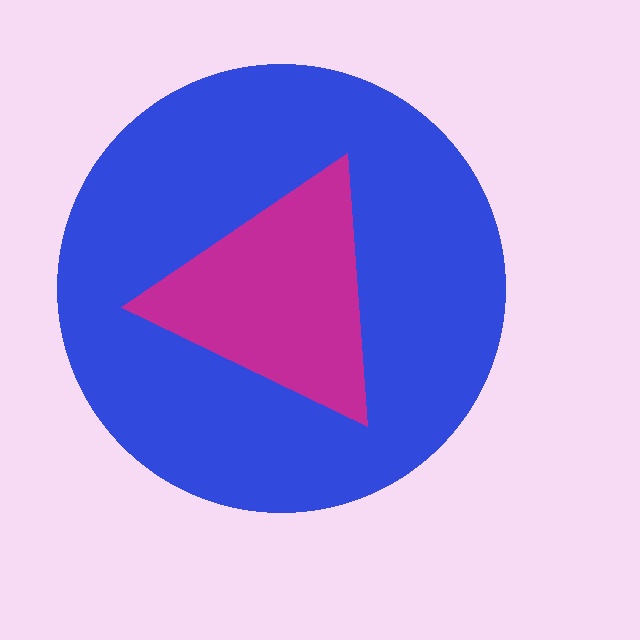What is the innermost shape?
The magenta triangle.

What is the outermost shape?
The blue circle.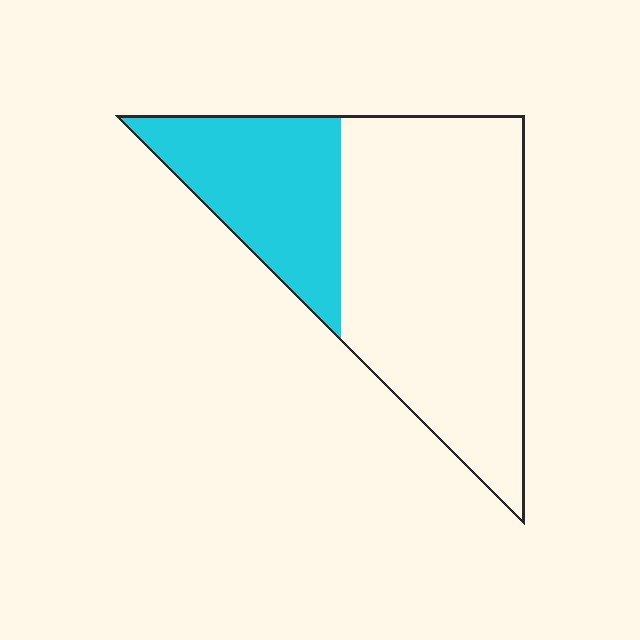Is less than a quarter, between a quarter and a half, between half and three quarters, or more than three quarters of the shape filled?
Between a quarter and a half.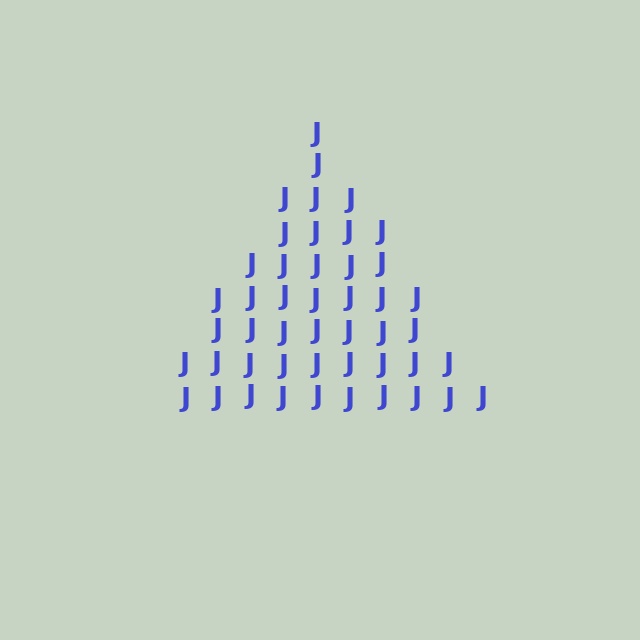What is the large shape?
The large shape is a triangle.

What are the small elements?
The small elements are letter J's.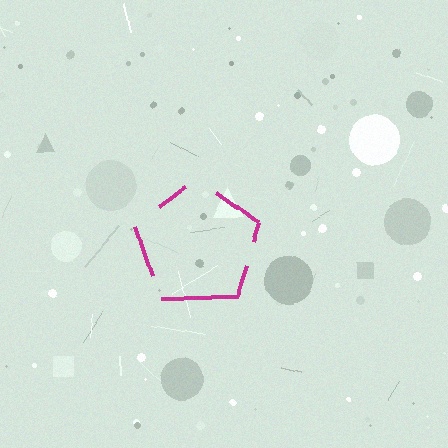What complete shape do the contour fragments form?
The contour fragments form a pentagon.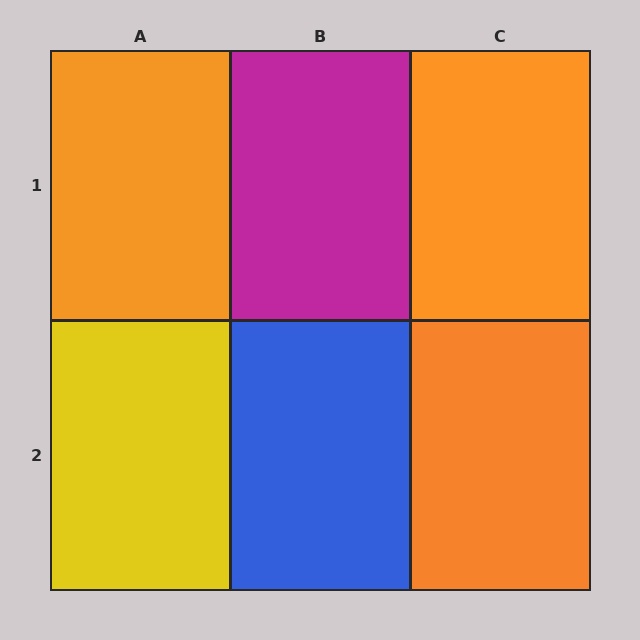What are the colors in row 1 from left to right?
Orange, magenta, orange.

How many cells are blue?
1 cell is blue.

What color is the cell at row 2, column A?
Yellow.